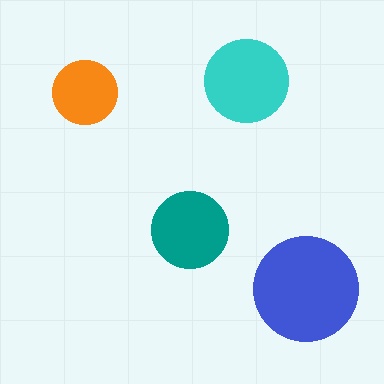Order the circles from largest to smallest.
the blue one, the cyan one, the teal one, the orange one.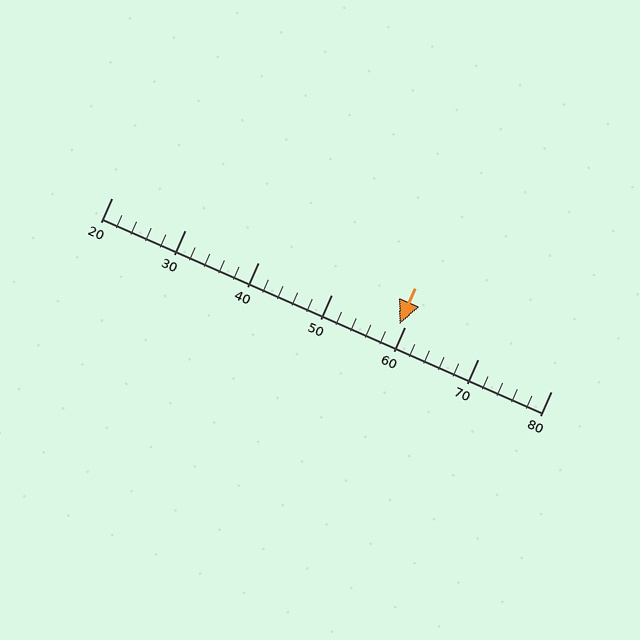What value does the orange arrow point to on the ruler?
The orange arrow points to approximately 59.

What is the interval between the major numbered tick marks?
The major tick marks are spaced 10 units apart.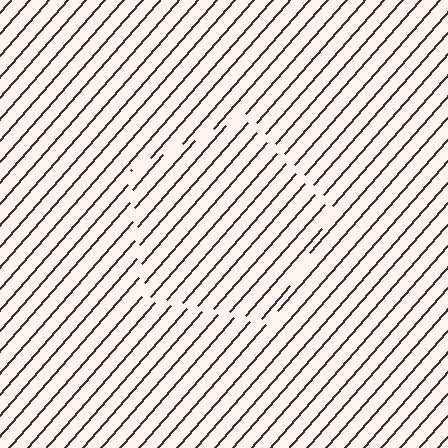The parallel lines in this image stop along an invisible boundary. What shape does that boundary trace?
An illusory pentagon. The interior of the shape contains the same grating, shifted by half a period — the contour is defined by the phase discontinuity where line-ends from the inner and outer gratings abut.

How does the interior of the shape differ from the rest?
The interior of the shape contains the same grating, shifted by half a period — the contour is defined by the phase discontinuity where line-ends from the inner and outer gratings abut.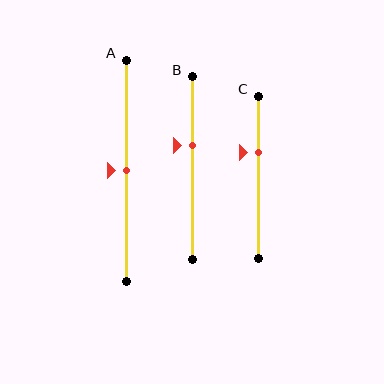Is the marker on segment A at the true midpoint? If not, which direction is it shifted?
Yes, the marker on segment A is at the true midpoint.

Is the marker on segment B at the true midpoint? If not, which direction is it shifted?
No, the marker on segment B is shifted upward by about 12% of the segment length.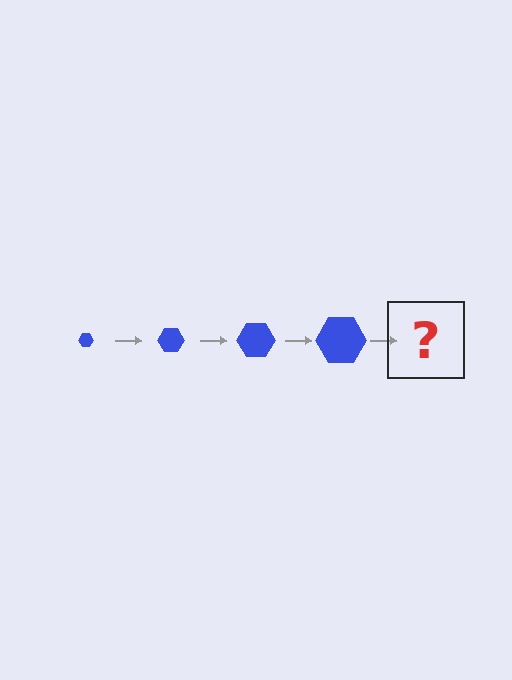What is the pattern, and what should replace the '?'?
The pattern is that the hexagon gets progressively larger each step. The '?' should be a blue hexagon, larger than the previous one.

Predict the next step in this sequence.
The next step is a blue hexagon, larger than the previous one.